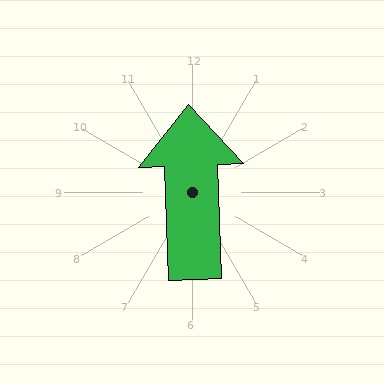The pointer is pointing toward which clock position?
Roughly 12 o'clock.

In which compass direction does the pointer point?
North.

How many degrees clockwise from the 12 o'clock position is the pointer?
Approximately 358 degrees.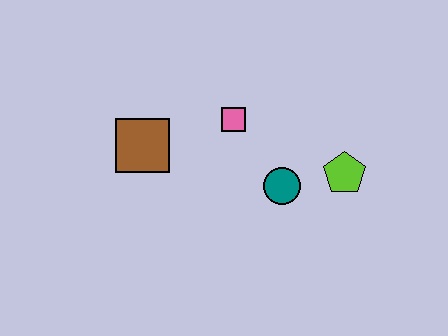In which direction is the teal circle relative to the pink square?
The teal circle is below the pink square.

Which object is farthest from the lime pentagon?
The brown square is farthest from the lime pentagon.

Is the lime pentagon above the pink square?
No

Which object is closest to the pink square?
The teal circle is closest to the pink square.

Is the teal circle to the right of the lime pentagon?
No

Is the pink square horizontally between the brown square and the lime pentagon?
Yes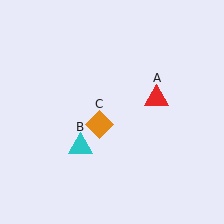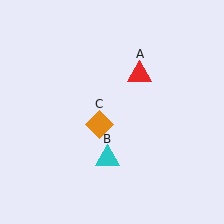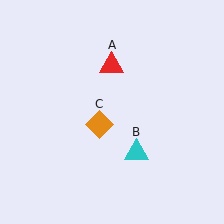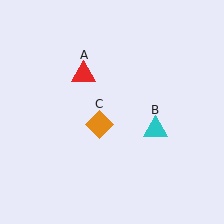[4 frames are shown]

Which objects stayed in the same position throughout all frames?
Orange diamond (object C) remained stationary.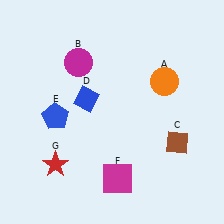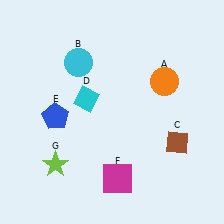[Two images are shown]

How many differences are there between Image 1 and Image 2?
There are 3 differences between the two images.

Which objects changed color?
B changed from magenta to cyan. D changed from blue to cyan. G changed from red to lime.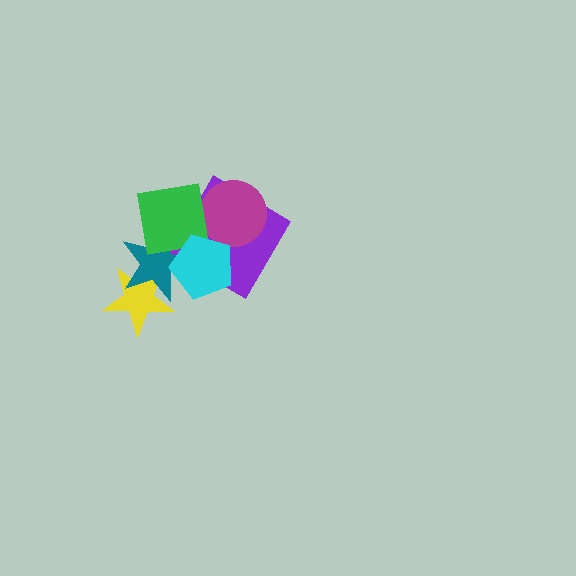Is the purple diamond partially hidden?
Yes, it is partially covered by another shape.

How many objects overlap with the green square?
4 objects overlap with the green square.